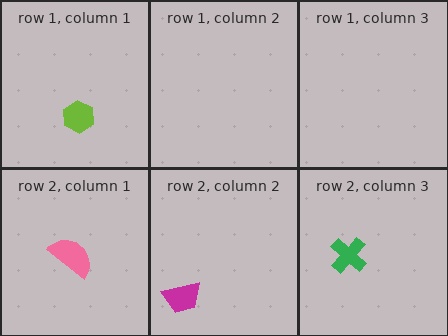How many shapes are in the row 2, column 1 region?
1.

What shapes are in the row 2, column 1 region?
The pink semicircle.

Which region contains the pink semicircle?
The row 2, column 1 region.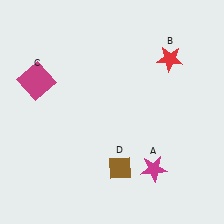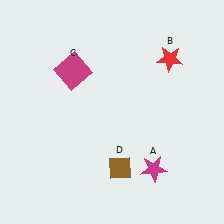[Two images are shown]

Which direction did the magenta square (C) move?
The magenta square (C) moved right.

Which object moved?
The magenta square (C) moved right.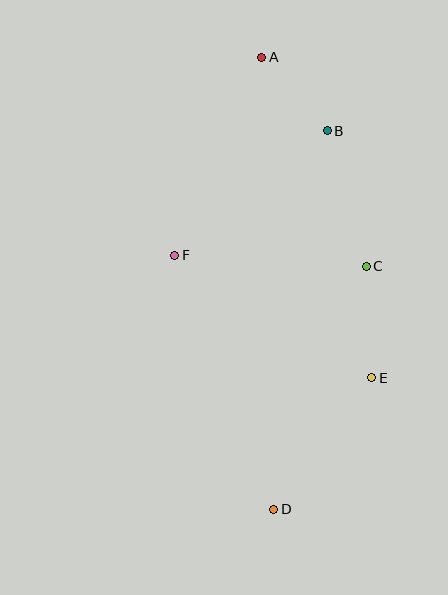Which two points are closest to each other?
Points A and B are closest to each other.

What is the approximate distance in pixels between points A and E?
The distance between A and E is approximately 339 pixels.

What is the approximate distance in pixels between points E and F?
The distance between E and F is approximately 232 pixels.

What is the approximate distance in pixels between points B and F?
The distance between B and F is approximately 197 pixels.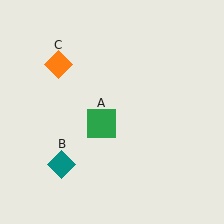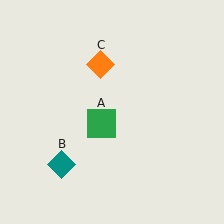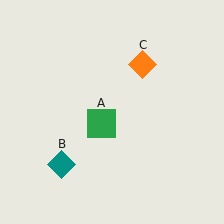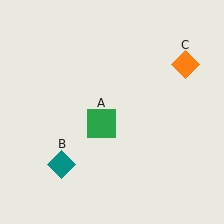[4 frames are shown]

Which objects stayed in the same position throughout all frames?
Green square (object A) and teal diamond (object B) remained stationary.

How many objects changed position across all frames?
1 object changed position: orange diamond (object C).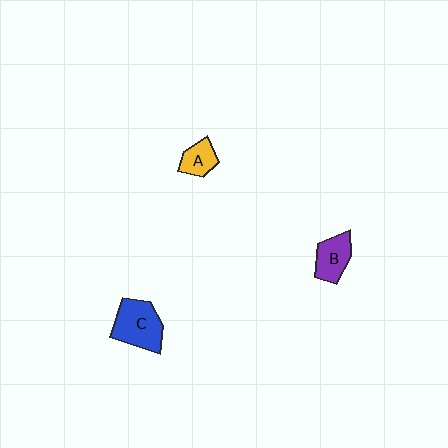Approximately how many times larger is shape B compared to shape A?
Approximately 1.3 times.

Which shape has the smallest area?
Shape A (yellow).